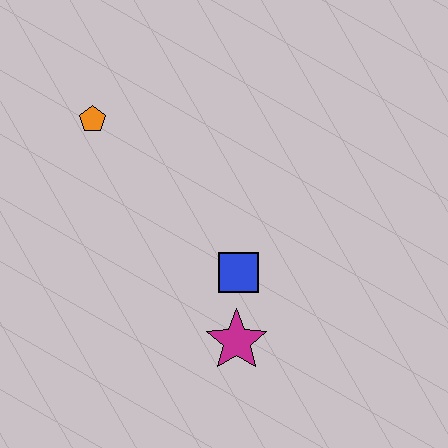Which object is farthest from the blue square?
The orange pentagon is farthest from the blue square.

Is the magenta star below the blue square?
Yes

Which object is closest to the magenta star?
The blue square is closest to the magenta star.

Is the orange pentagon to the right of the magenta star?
No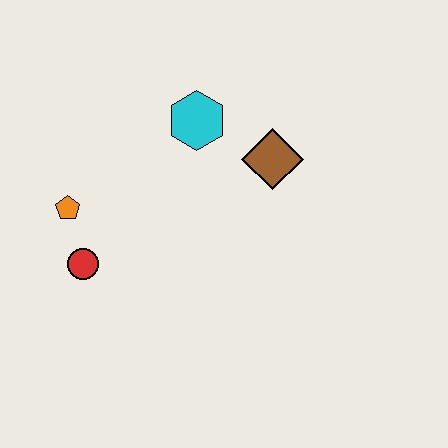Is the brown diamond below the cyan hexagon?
Yes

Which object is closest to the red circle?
The orange pentagon is closest to the red circle.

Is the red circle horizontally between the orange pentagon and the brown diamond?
Yes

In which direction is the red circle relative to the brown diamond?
The red circle is to the left of the brown diamond.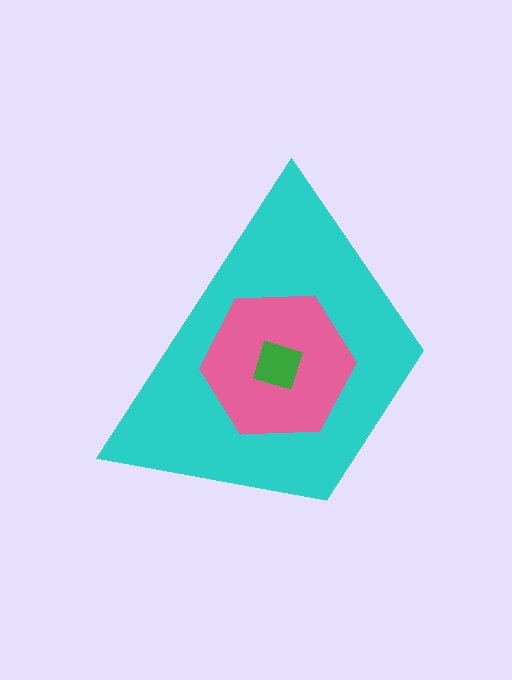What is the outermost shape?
The cyan trapezoid.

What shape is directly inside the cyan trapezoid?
The pink hexagon.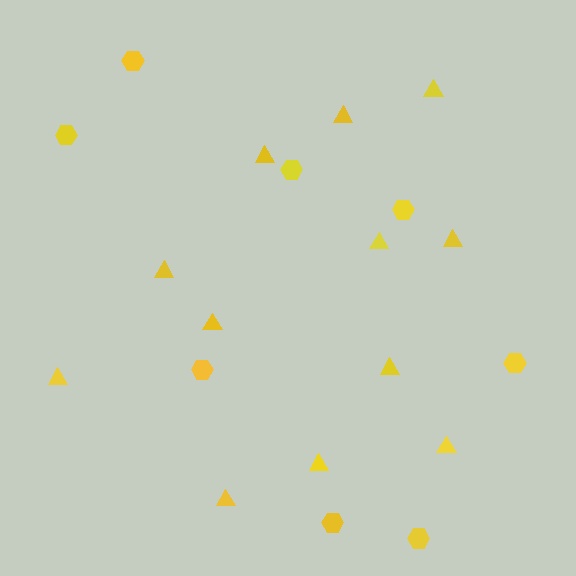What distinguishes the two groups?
There are 2 groups: one group of triangles (12) and one group of hexagons (8).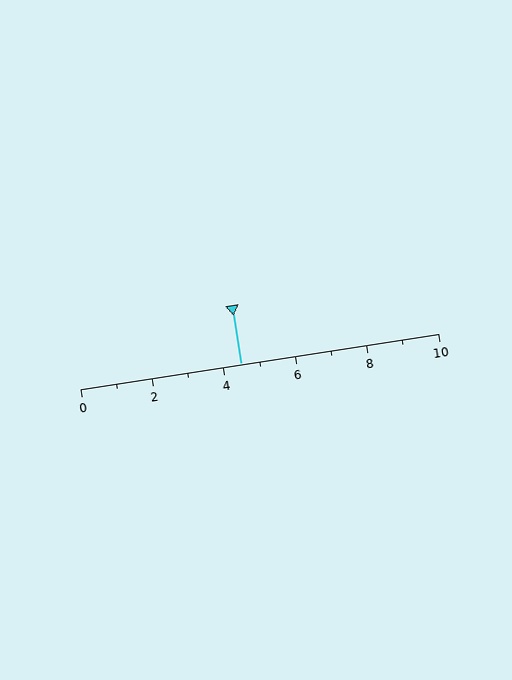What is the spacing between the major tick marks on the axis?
The major ticks are spaced 2 apart.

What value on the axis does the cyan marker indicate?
The marker indicates approximately 4.5.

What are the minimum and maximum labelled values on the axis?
The axis runs from 0 to 10.